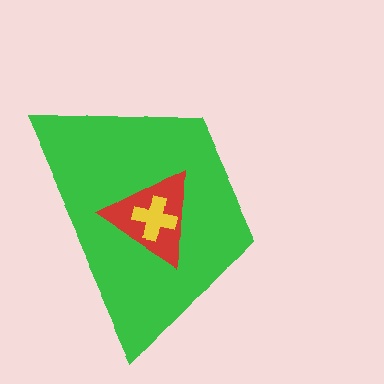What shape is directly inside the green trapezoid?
The red triangle.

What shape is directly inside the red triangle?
The yellow cross.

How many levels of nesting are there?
3.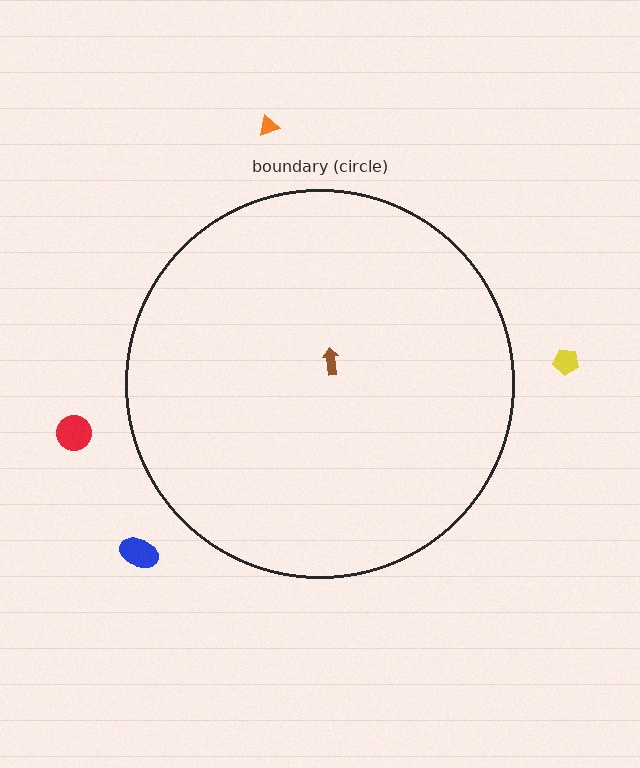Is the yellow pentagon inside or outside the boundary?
Outside.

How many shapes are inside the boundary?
1 inside, 4 outside.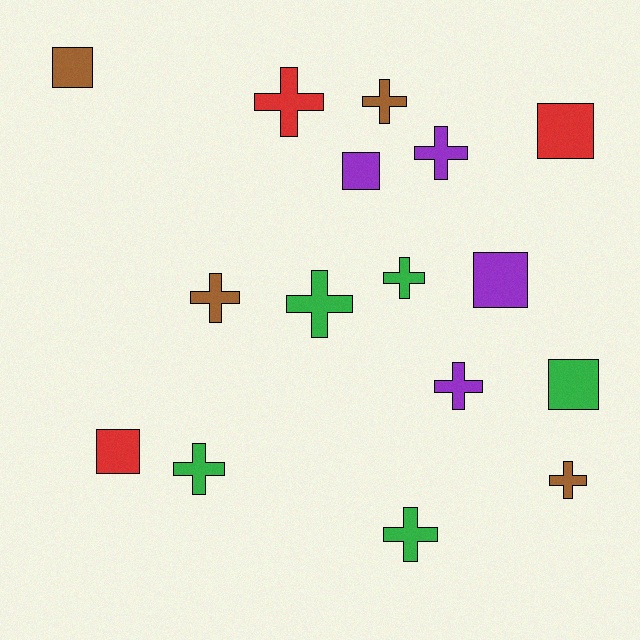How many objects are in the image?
There are 16 objects.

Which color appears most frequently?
Green, with 5 objects.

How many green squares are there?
There is 1 green square.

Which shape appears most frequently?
Cross, with 10 objects.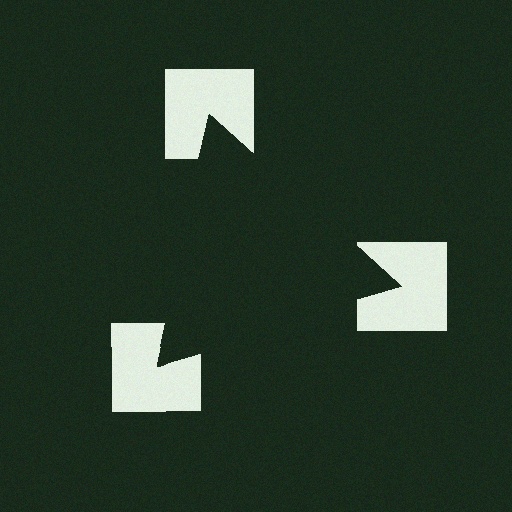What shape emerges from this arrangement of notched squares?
An illusory triangle — its edges are inferred from the aligned wedge cuts in the notched squares, not physically drawn.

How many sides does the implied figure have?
3 sides.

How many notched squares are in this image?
There are 3 — one at each vertex of the illusory triangle.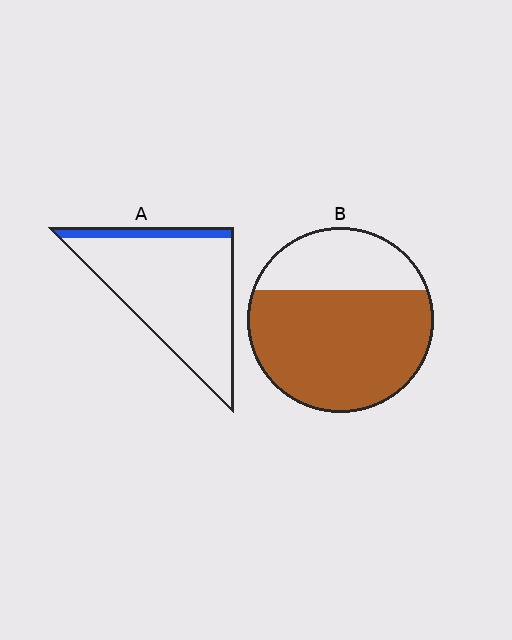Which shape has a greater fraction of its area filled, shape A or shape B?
Shape B.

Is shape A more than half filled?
No.